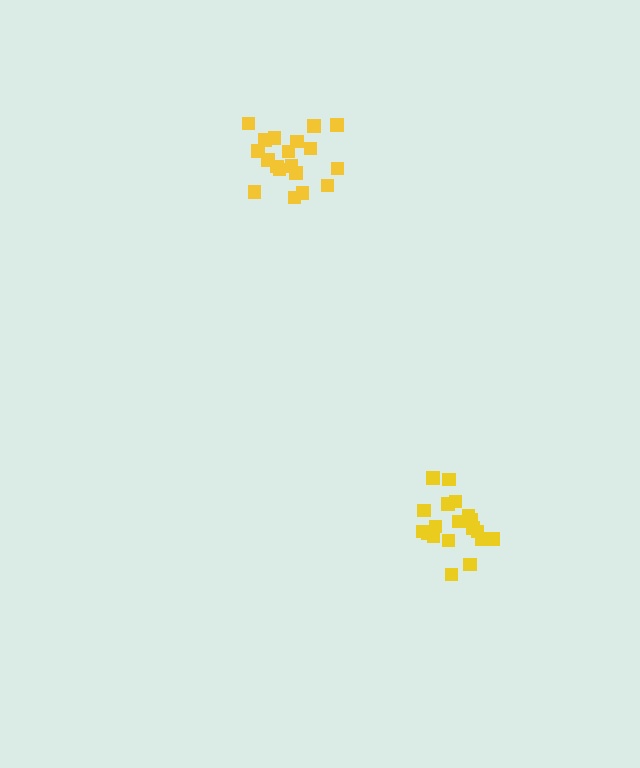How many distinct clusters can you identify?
There are 2 distinct clusters.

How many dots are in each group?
Group 1: 19 dots, Group 2: 19 dots (38 total).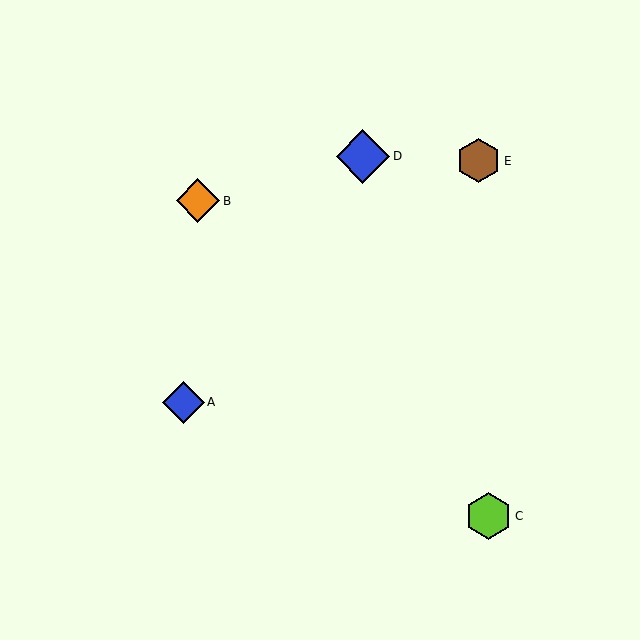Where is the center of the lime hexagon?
The center of the lime hexagon is at (489, 516).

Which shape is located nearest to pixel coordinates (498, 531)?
The lime hexagon (labeled C) at (489, 516) is nearest to that location.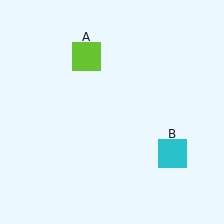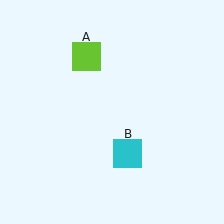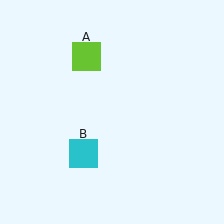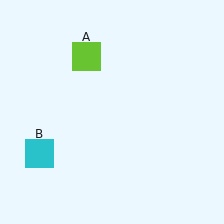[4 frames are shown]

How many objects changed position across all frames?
1 object changed position: cyan square (object B).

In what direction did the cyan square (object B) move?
The cyan square (object B) moved left.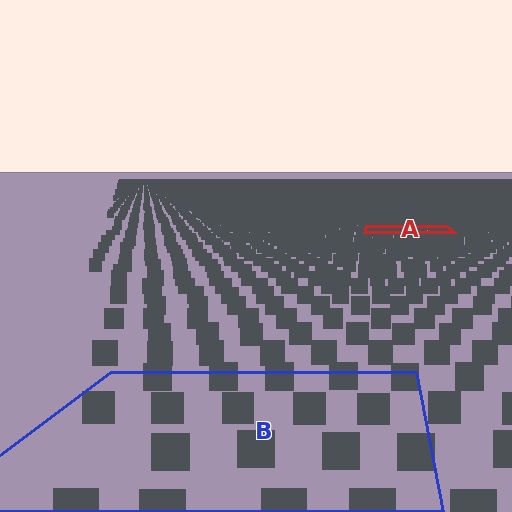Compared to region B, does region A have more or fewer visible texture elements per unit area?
Region A has more texture elements per unit area — they are packed more densely because it is farther away.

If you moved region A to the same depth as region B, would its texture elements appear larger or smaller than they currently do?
They would appear larger. At a closer depth, the same texture elements are projected at a bigger on-screen size.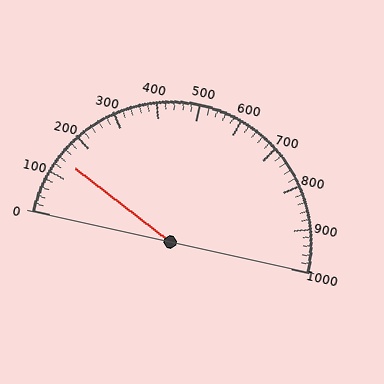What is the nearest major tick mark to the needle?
The nearest major tick mark is 100.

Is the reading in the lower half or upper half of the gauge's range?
The reading is in the lower half of the range (0 to 1000).